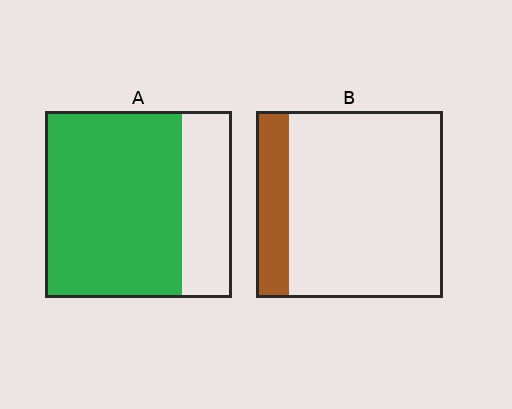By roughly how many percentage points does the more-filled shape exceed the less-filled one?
By roughly 55 percentage points (A over B).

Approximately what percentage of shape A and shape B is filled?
A is approximately 75% and B is approximately 20%.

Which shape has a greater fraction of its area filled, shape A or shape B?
Shape A.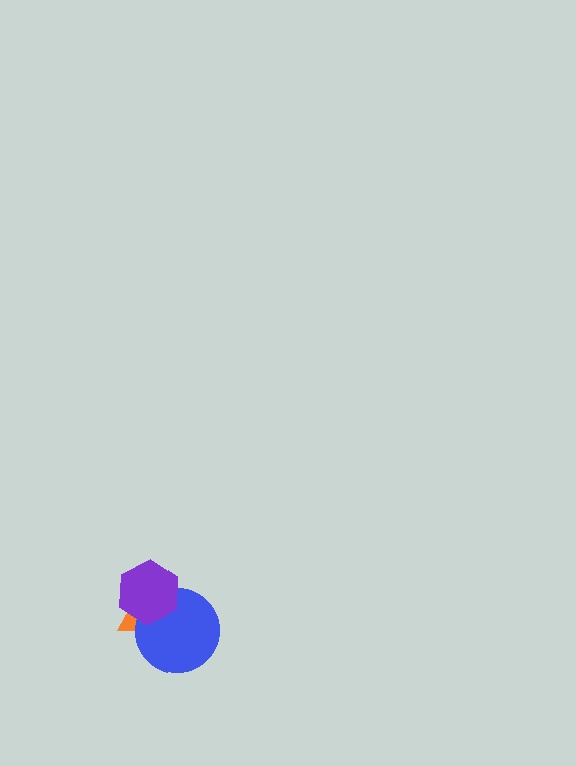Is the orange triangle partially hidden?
Yes, it is partially covered by another shape.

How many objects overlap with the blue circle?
2 objects overlap with the blue circle.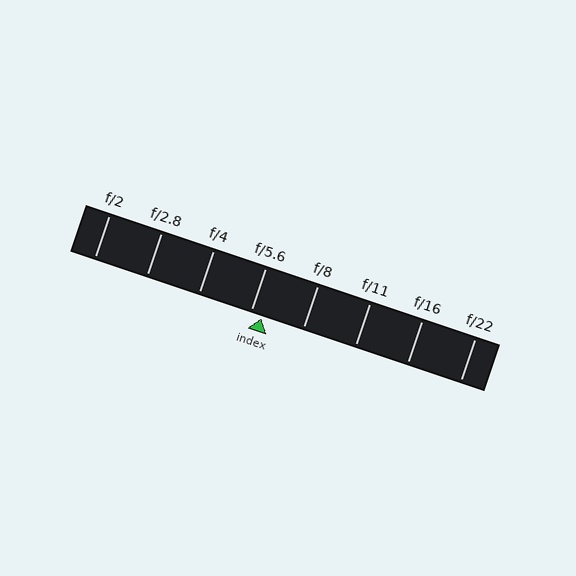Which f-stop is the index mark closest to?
The index mark is closest to f/5.6.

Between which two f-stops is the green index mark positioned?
The index mark is between f/5.6 and f/8.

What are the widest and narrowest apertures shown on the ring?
The widest aperture shown is f/2 and the narrowest is f/22.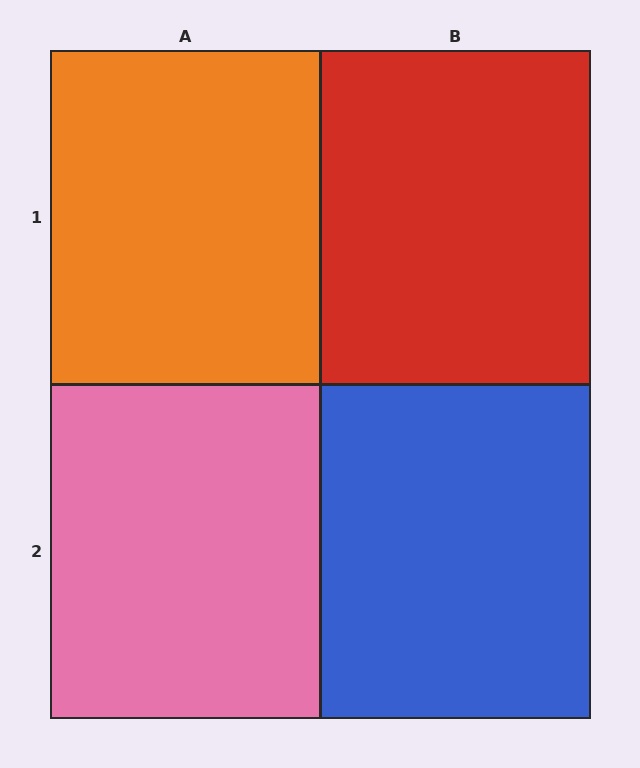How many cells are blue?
1 cell is blue.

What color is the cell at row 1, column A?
Orange.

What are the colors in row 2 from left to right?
Pink, blue.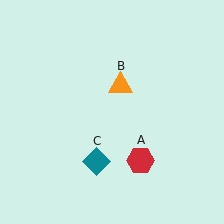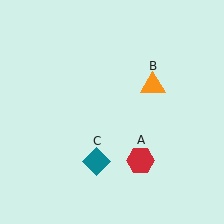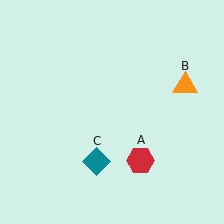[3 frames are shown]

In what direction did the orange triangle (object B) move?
The orange triangle (object B) moved right.